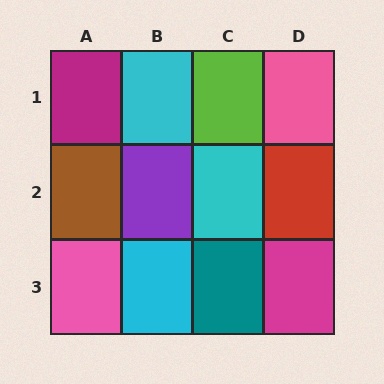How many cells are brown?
1 cell is brown.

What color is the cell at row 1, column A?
Magenta.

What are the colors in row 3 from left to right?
Pink, cyan, teal, magenta.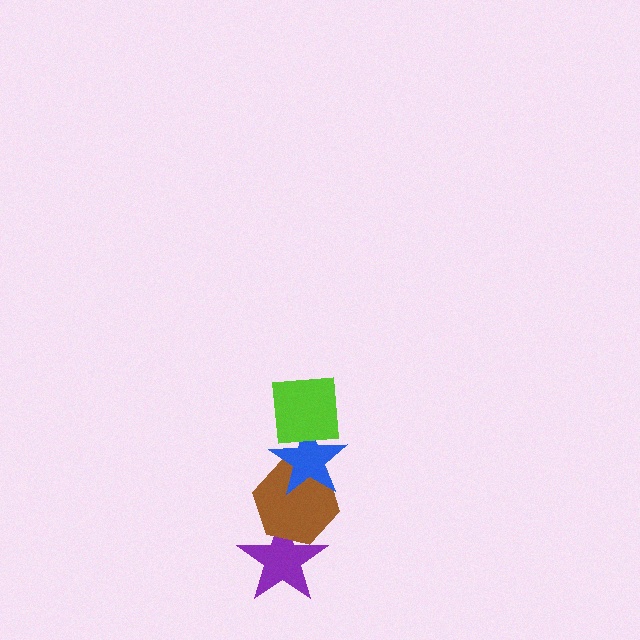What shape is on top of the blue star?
The lime square is on top of the blue star.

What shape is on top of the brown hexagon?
The blue star is on top of the brown hexagon.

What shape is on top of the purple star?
The brown hexagon is on top of the purple star.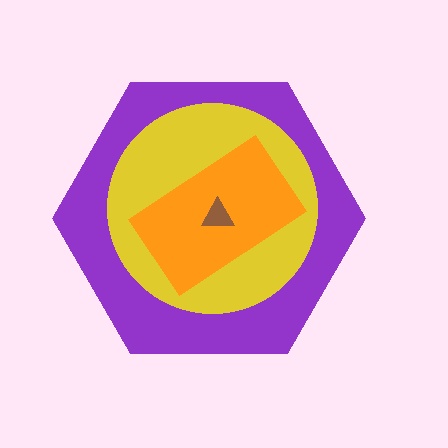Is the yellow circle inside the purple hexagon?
Yes.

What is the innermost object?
The brown triangle.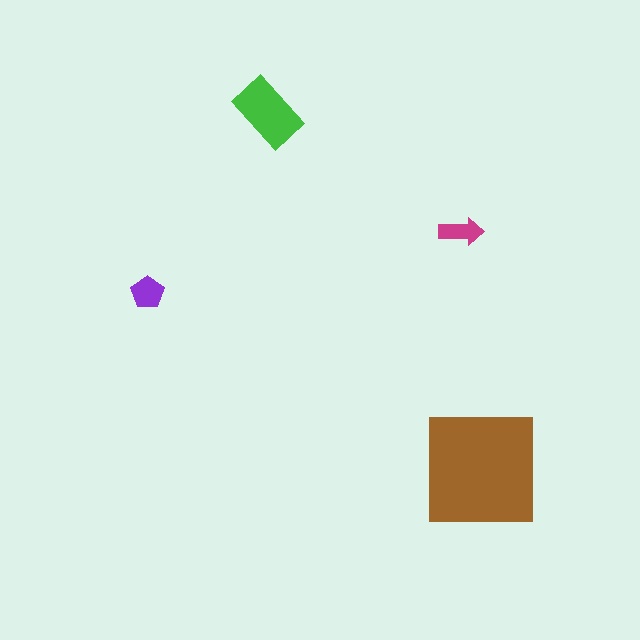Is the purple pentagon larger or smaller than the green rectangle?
Smaller.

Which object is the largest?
The brown square.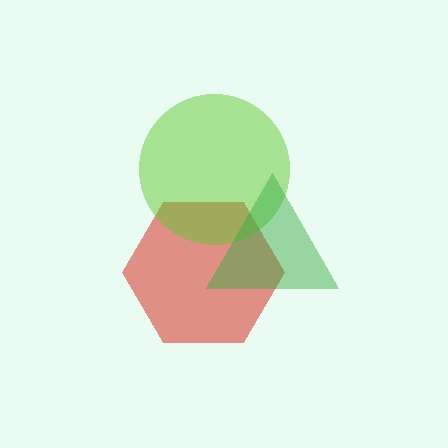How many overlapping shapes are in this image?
There are 3 overlapping shapes in the image.